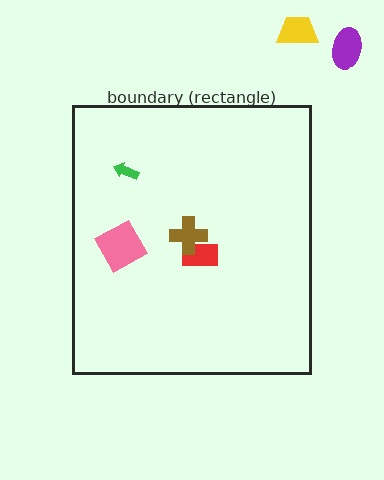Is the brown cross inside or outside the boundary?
Inside.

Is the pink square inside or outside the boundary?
Inside.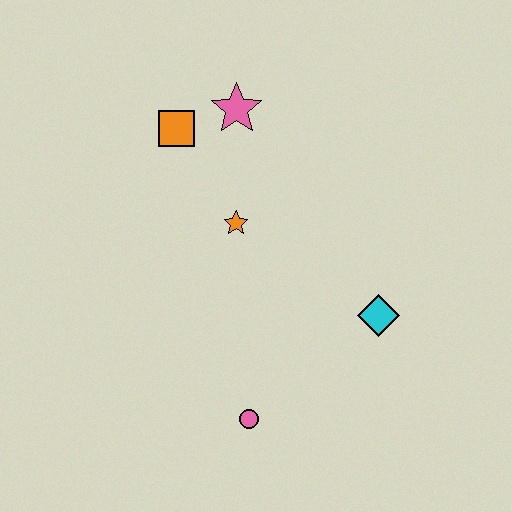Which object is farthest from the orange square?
The pink circle is farthest from the orange square.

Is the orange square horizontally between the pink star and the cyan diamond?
No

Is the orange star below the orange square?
Yes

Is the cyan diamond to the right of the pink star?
Yes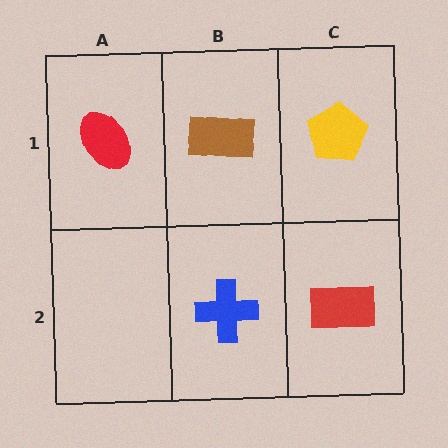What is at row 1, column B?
A brown rectangle.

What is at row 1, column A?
A red ellipse.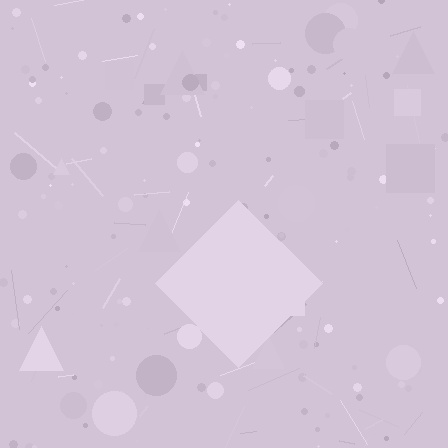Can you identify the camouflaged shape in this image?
The camouflaged shape is a diamond.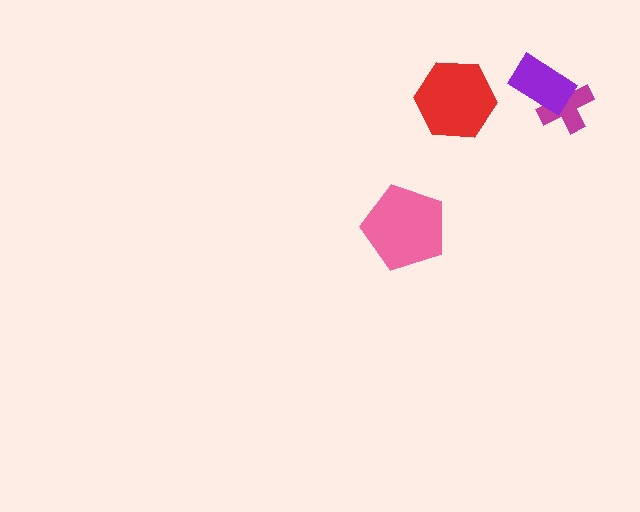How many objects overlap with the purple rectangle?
1 object overlaps with the purple rectangle.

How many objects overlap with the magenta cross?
1 object overlaps with the magenta cross.